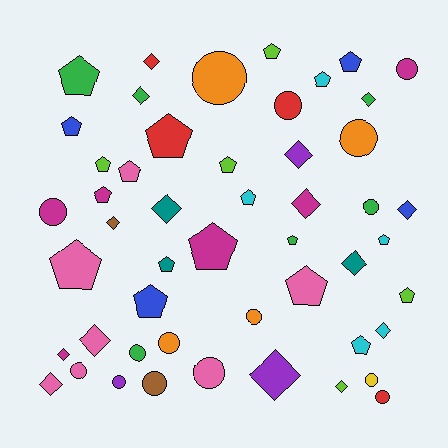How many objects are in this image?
There are 50 objects.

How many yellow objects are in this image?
There is 1 yellow object.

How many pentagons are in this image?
There are 20 pentagons.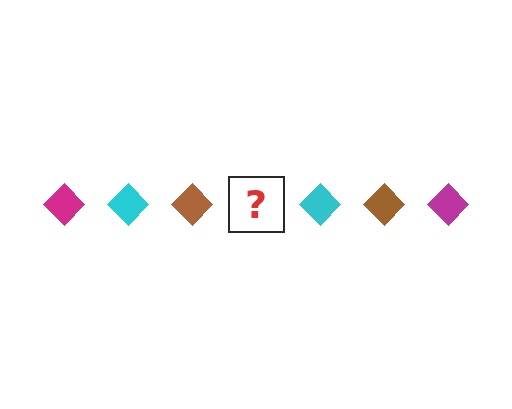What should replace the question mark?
The question mark should be replaced with a magenta diamond.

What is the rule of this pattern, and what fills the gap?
The rule is that the pattern cycles through magenta, cyan, brown diamonds. The gap should be filled with a magenta diamond.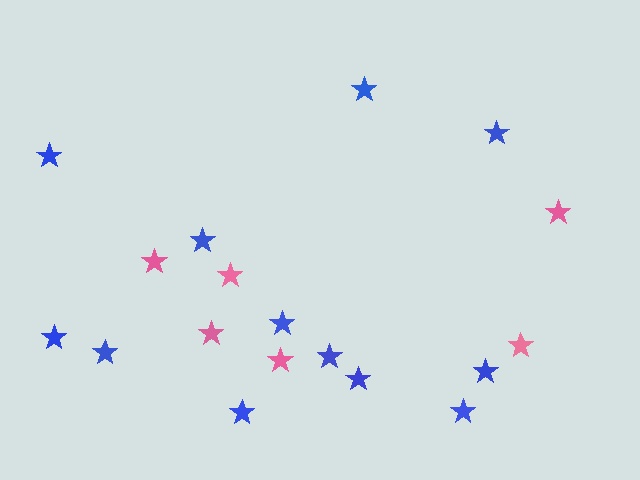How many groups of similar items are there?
There are 2 groups: one group of pink stars (6) and one group of blue stars (12).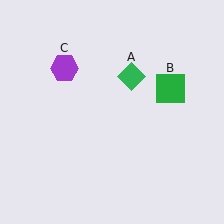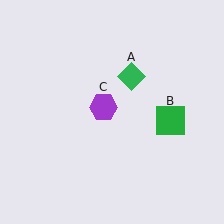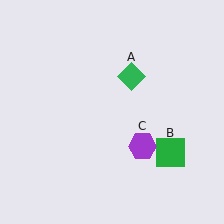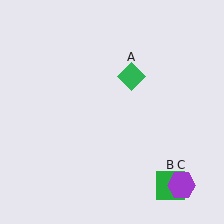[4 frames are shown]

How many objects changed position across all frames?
2 objects changed position: green square (object B), purple hexagon (object C).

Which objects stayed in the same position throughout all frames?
Green diamond (object A) remained stationary.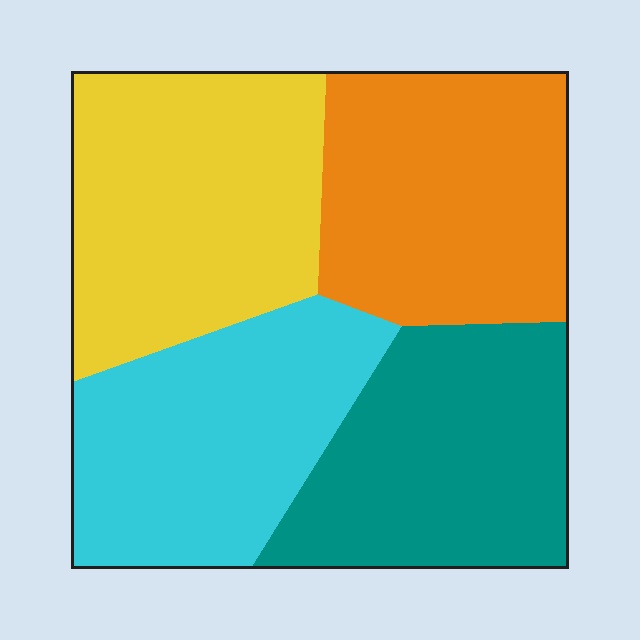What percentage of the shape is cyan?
Cyan takes up less than a quarter of the shape.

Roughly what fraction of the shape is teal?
Teal takes up about one quarter (1/4) of the shape.